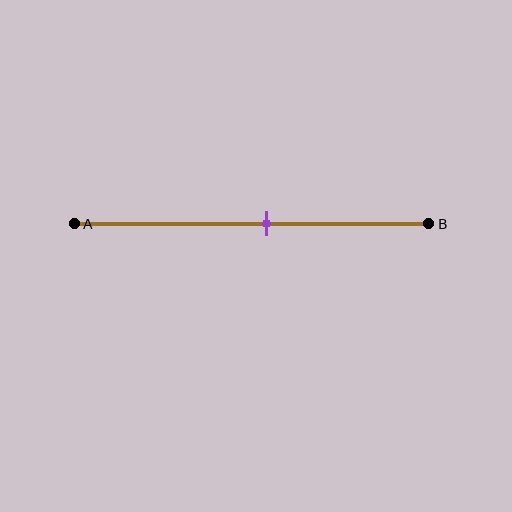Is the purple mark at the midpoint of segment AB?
No, the mark is at about 55% from A, not at the 50% midpoint.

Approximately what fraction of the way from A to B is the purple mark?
The purple mark is approximately 55% of the way from A to B.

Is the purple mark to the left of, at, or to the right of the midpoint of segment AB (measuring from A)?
The purple mark is to the right of the midpoint of segment AB.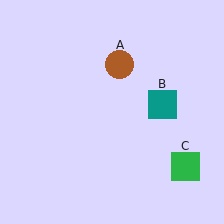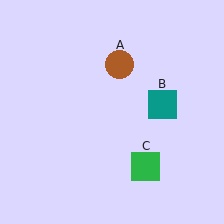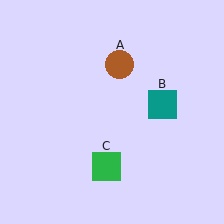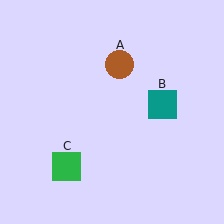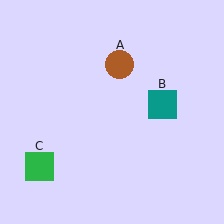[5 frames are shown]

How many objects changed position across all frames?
1 object changed position: green square (object C).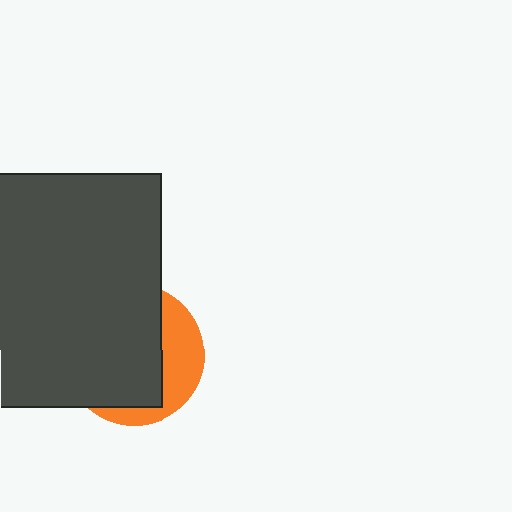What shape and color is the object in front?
The object in front is a dark gray rectangle.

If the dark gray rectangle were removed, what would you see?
You would see the complete orange circle.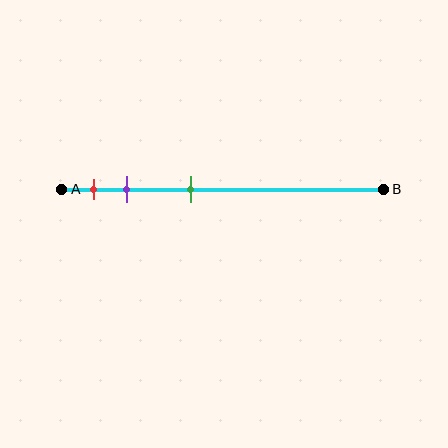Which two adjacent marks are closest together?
The red and purple marks are the closest adjacent pair.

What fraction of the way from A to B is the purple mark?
The purple mark is approximately 20% (0.2) of the way from A to B.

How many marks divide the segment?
There are 3 marks dividing the segment.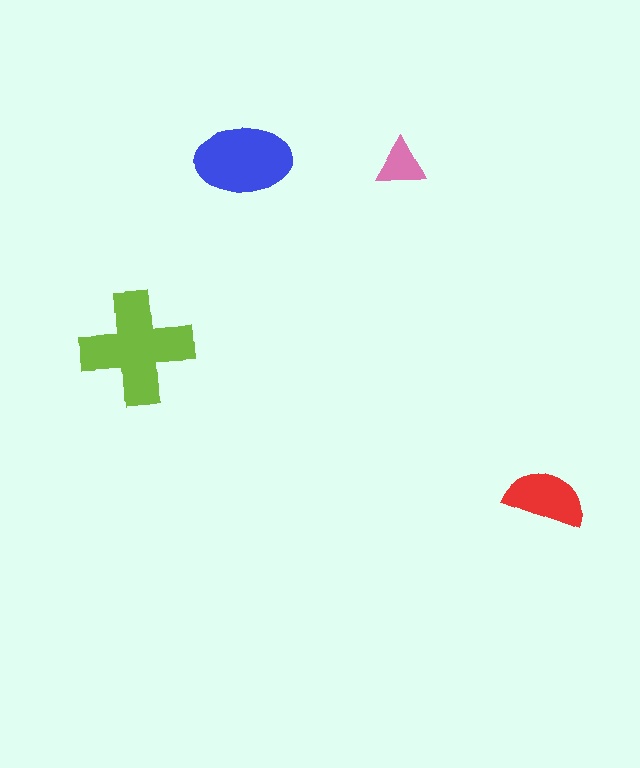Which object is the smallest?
The pink triangle.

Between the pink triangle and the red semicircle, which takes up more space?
The red semicircle.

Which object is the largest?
The lime cross.